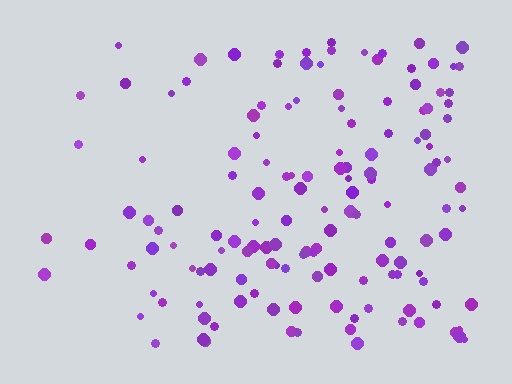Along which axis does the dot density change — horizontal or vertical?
Horizontal.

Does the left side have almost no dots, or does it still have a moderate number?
Still a moderate number, just noticeably fewer than the right.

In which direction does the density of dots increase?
From left to right, with the right side densest.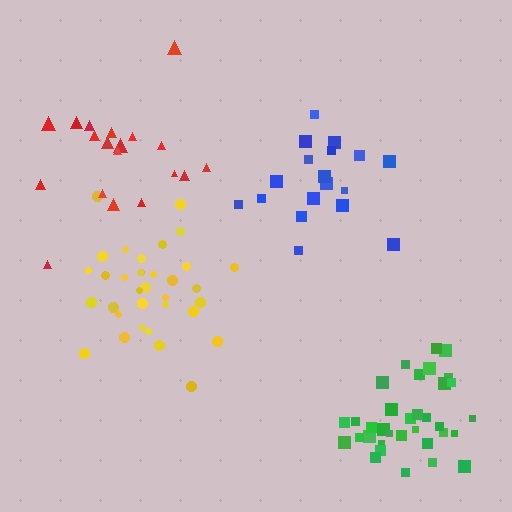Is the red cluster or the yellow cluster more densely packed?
Yellow.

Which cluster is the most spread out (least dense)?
Red.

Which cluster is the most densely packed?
Green.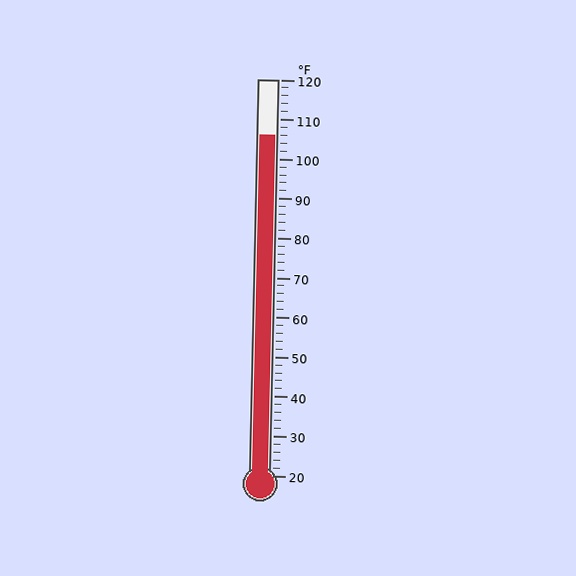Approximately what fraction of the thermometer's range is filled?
The thermometer is filled to approximately 85% of its range.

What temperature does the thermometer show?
The thermometer shows approximately 106°F.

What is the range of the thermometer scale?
The thermometer scale ranges from 20°F to 120°F.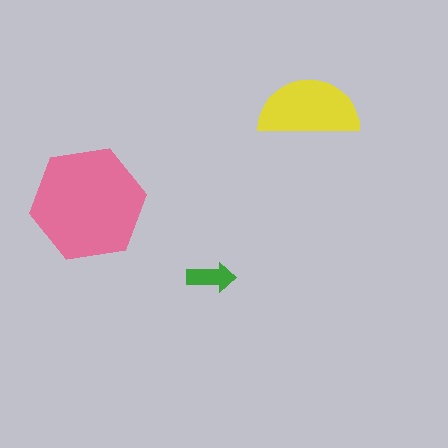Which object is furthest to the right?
The yellow semicircle is rightmost.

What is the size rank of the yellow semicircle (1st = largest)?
2nd.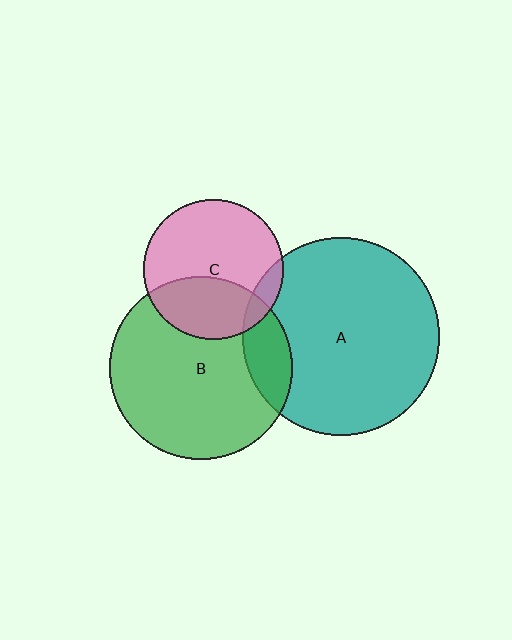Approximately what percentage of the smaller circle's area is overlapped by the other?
Approximately 15%.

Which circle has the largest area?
Circle A (teal).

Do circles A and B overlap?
Yes.